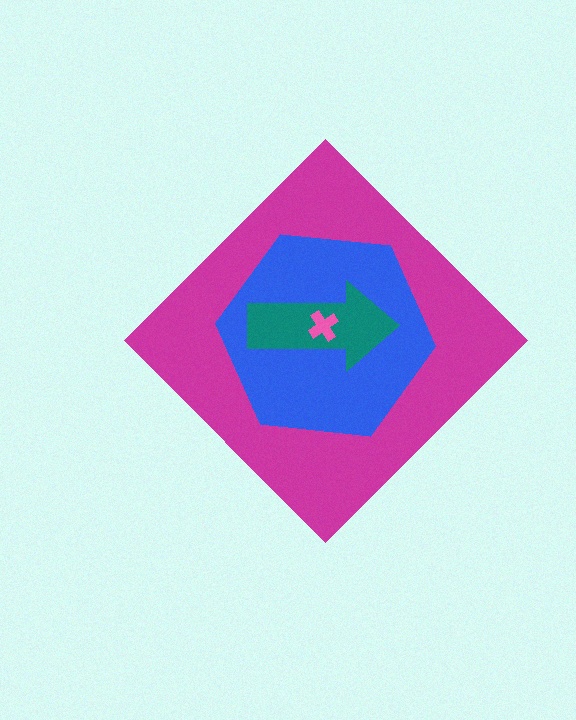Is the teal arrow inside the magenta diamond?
Yes.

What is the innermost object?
The pink cross.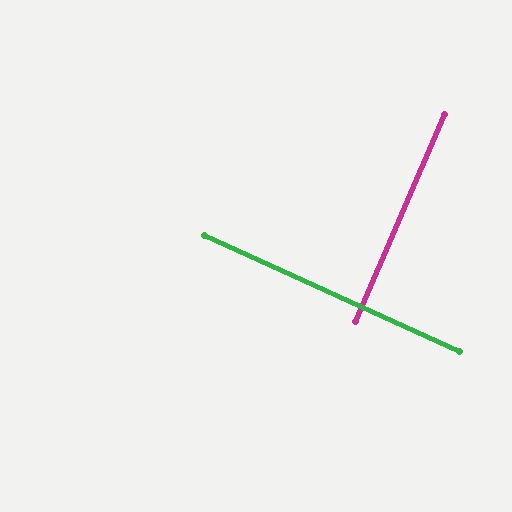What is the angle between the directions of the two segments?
Approximately 89 degrees.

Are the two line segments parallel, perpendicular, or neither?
Perpendicular — they meet at approximately 89°.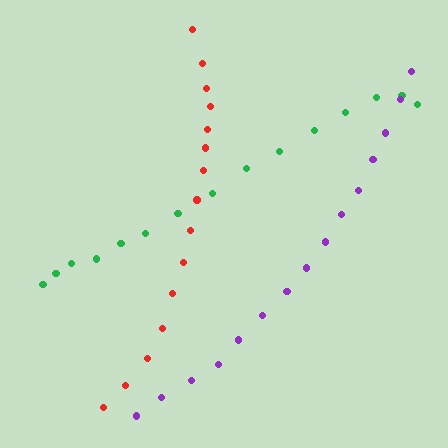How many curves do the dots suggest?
There are 3 distinct paths.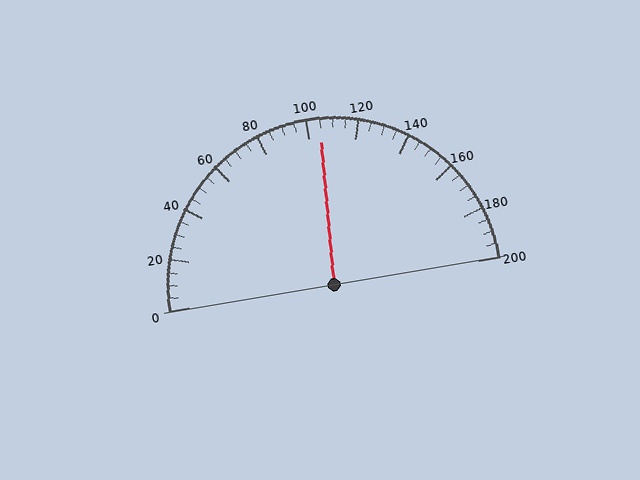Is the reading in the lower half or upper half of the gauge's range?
The reading is in the upper half of the range (0 to 200).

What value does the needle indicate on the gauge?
The needle indicates approximately 105.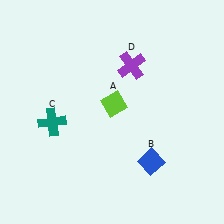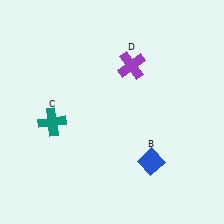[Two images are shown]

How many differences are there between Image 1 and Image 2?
There is 1 difference between the two images.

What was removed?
The lime diamond (A) was removed in Image 2.